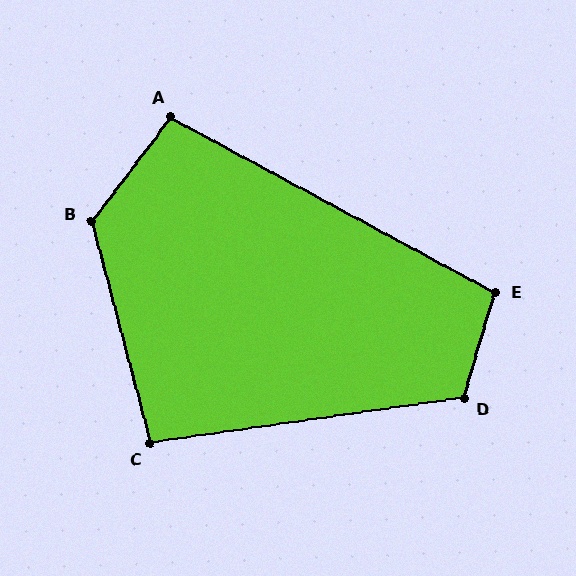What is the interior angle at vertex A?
Approximately 99 degrees (obtuse).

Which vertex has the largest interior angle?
B, at approximately 128 degrees.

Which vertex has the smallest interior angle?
C, at approximately 97 degrees.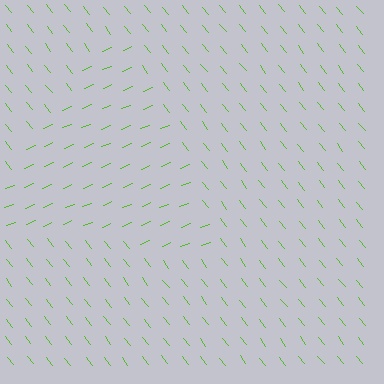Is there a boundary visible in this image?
Yes, there is a texture boundary formed by a change in line orientation.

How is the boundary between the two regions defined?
The boundary is defined purely by a change in line orientation (approximately 76 degrees difference). All lines are the same color and thickness.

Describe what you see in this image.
The image is filled with small lime line segments. A triangle region in the image has lines oriented differently from the surrounding lines, creating a visible texture boundary.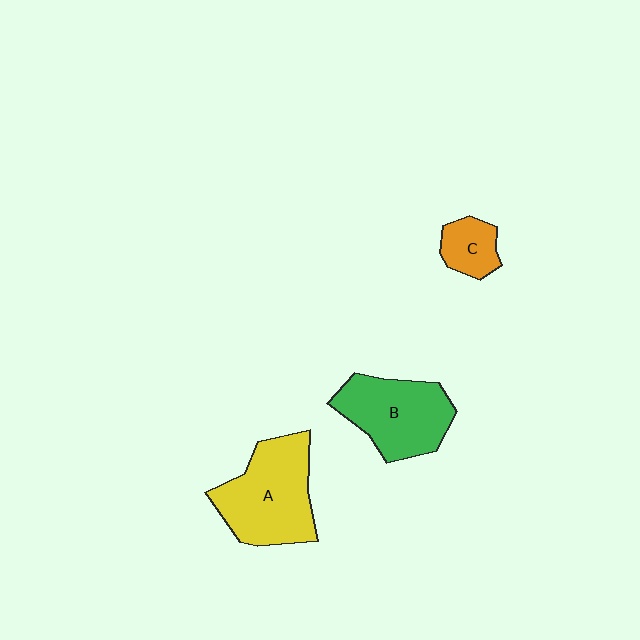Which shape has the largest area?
Shape A (yellow).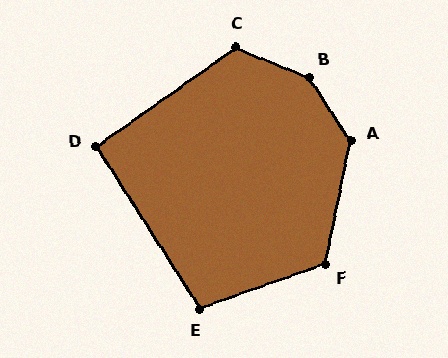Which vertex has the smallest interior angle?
D, at approximately 93 degrees.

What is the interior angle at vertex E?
Approximately 103 degrees (obtuse).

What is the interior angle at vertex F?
Approximately 121 degrees (obtuse).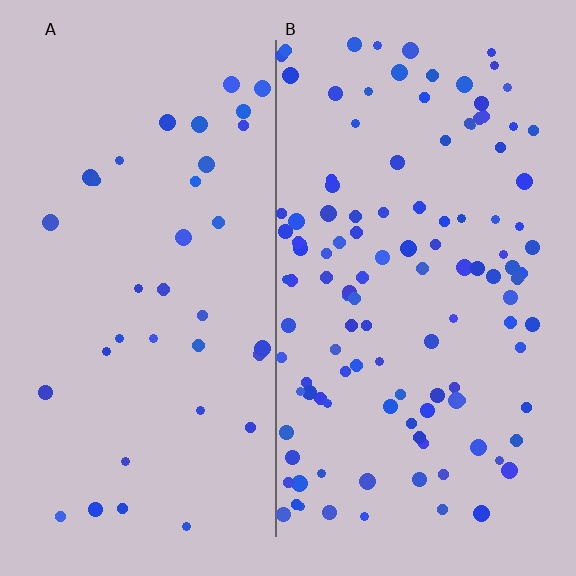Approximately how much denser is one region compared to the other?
Approximately 3.3× — region B over region A.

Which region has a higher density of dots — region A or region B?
B (the right).